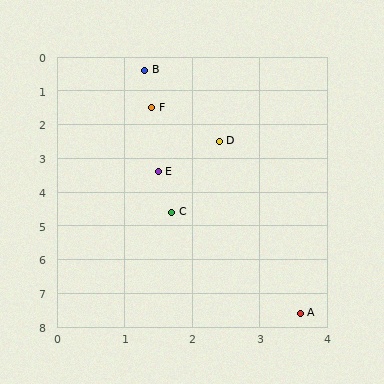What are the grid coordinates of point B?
Point B is at approximately (1.3, 0.4).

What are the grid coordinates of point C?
Point C is at approximately (1.7, 4.6).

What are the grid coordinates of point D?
Point D is at approximately (2.4, 2.5).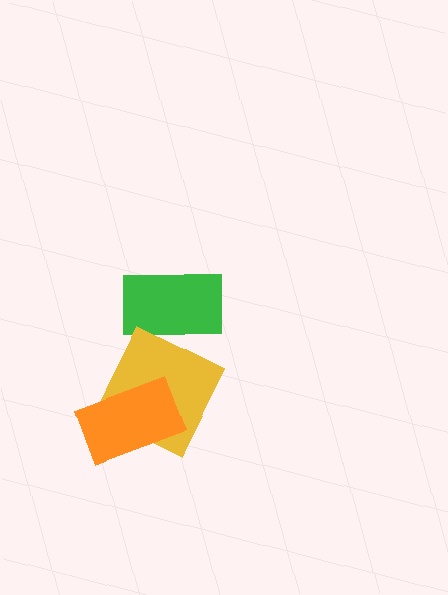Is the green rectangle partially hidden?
No, no other shape covers it.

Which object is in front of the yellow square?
The orange rectangle is in front of the yellow square.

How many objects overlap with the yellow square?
1 object overlaps with the yellow square.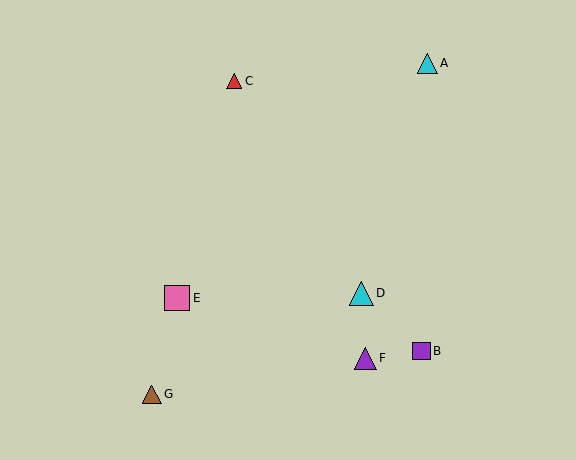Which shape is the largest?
The pink square (labeled E) is the largest.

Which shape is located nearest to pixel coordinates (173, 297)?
The pink square (labeled E) at (177, 298) is nearest to that location.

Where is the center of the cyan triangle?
The center of the cyan triangle is at (362, 293).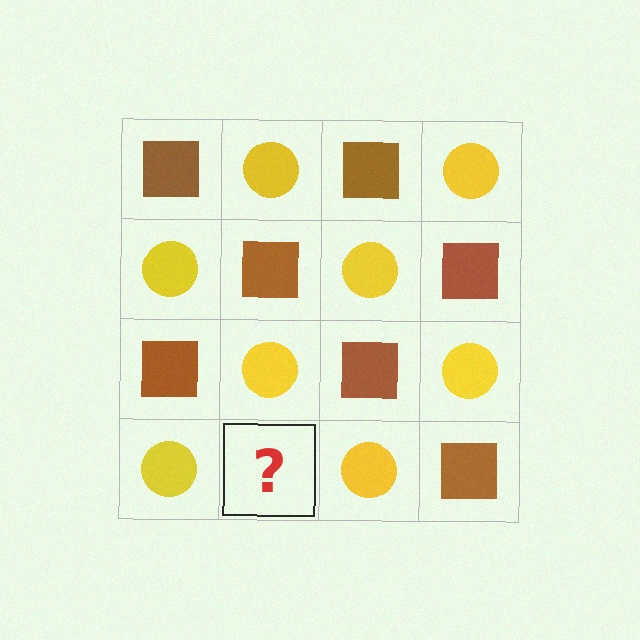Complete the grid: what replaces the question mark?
The question mark should be replaced with a brown square.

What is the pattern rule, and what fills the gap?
The rule is that it alternates brown square and yellow circle in a checkerboard pattern. The gap should be filled with a brown square.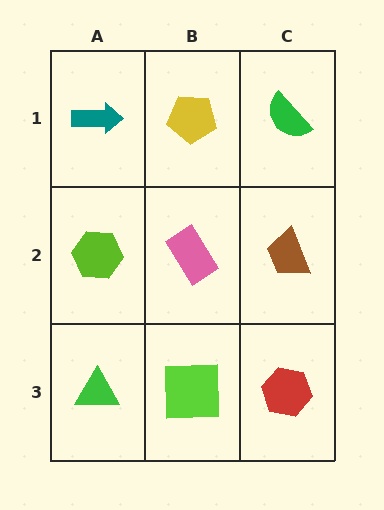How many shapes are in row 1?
3 shapes.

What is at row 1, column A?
A teal arrow.